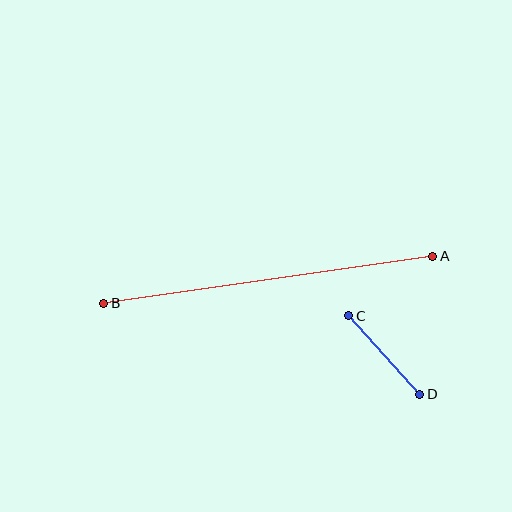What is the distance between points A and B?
The distance is approximately 332 pixels.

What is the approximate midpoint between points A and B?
The midpoint is at approximately (268, 280) pixels.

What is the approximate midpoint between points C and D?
The midpoint is at approximately (384, 355) pixels.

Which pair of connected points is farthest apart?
Points A and B are farthest apart.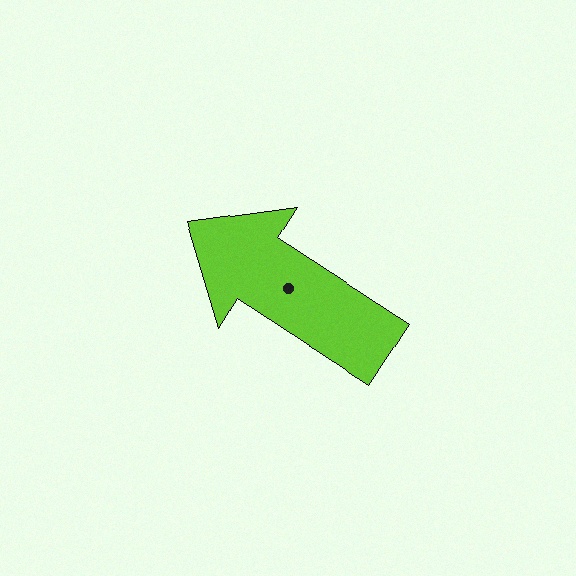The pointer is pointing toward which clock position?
Roughly 10 o'clock.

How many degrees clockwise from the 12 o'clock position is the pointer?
Approximately 303 degrees.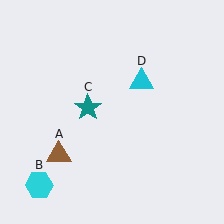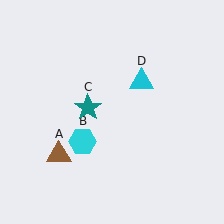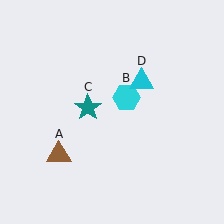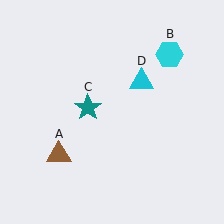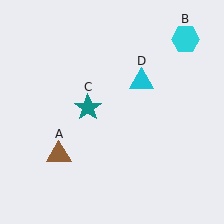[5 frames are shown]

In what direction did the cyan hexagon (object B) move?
The cyan hexagon (object B) moved up and to the right.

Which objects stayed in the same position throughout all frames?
Brown triangle (object A) and teal star (object C) and cyan triangle (object D) remained stationary.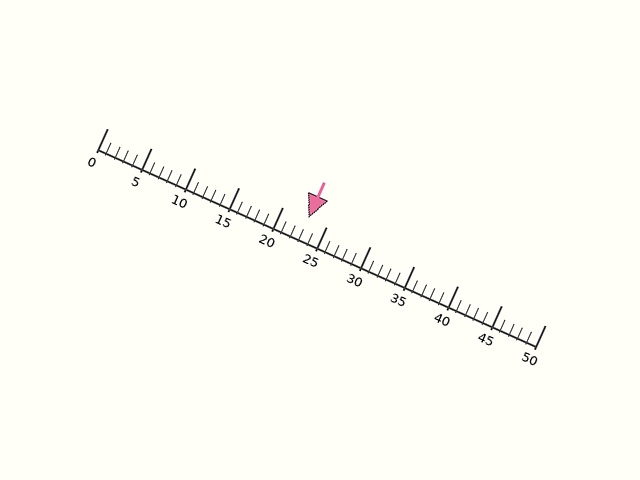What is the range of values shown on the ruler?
The ruler shows values from 0 to 50.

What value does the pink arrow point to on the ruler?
The pink arrow points to approximately 23.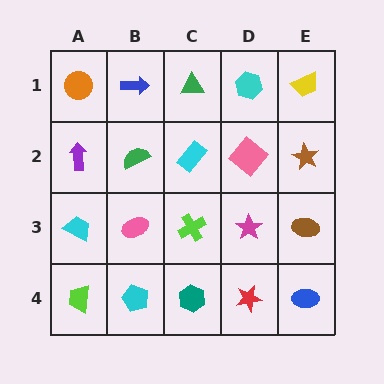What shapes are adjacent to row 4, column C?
A lime cross (row 3, column C), a cyan pentagon (row 4, column B), a red star (row 4, column D).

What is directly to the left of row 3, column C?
A pink ellipse.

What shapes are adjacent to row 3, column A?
A purple arrow (row 2, column A), a lime trapezoid (row 4, column A), a pink ellipse (row 3, column B).